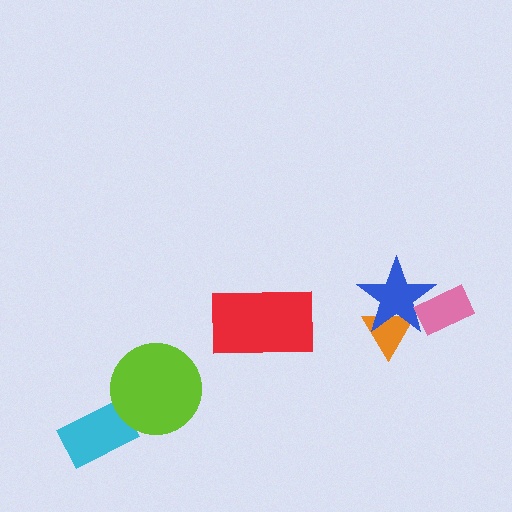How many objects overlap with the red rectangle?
0 objects overlap with the red rectangle.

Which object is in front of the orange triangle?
The blue star is in front of the orange triangle.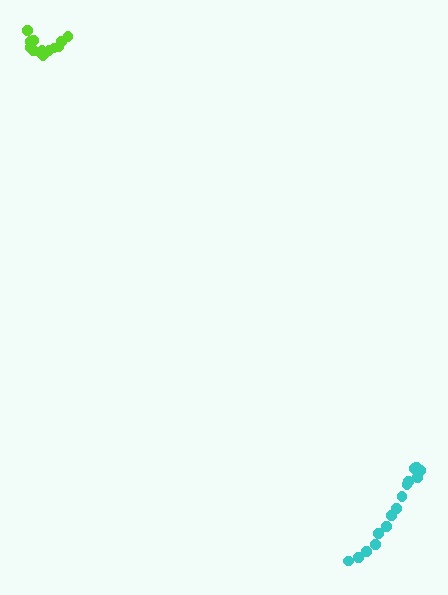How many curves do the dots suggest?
There are 2 distinct paths.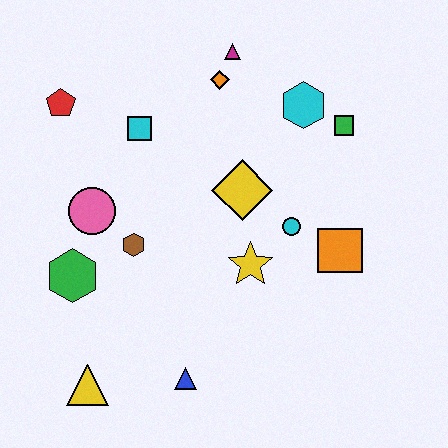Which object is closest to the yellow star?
The cyan circle is closest to the yellow star.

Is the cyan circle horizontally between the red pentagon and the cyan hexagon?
Yes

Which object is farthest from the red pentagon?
The orange square is farthest from the red pentagon.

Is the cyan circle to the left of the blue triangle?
No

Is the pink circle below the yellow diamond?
Yes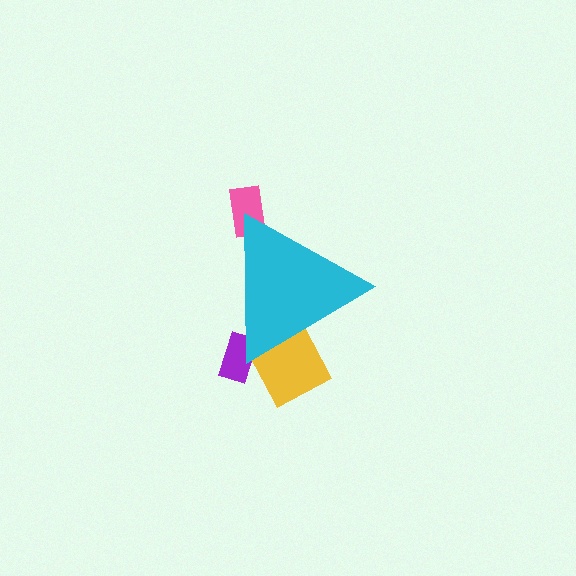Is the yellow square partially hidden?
Yes, the yellow square is partially hidden behind the cyan triangle.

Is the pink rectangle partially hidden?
Yes, the pink rectangle is partially hidden behind the cyan triangle.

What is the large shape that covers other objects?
A cyan triangle.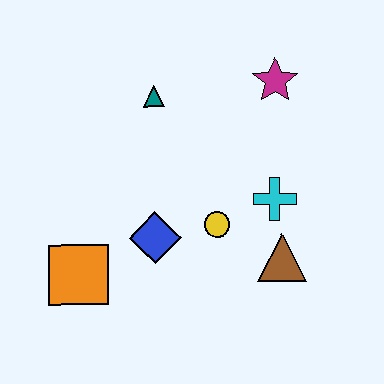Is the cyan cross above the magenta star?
No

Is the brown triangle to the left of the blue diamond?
No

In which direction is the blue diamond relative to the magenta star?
The blue diamond is below the magenta star.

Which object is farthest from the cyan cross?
The orange square is farthest from the cyan cross.